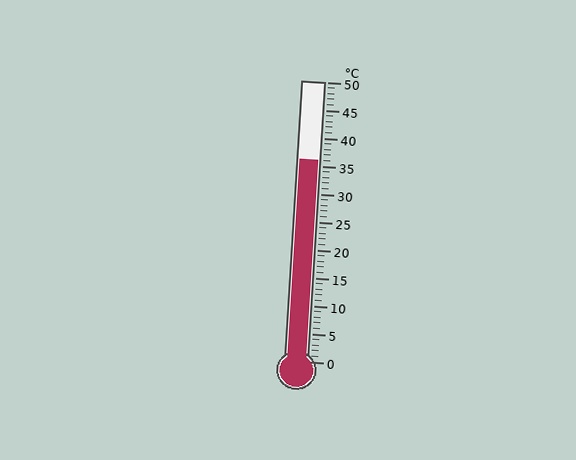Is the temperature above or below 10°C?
The temperature is above 10°C.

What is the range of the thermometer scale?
The thermometer scale ranges from 0°C to 50°C.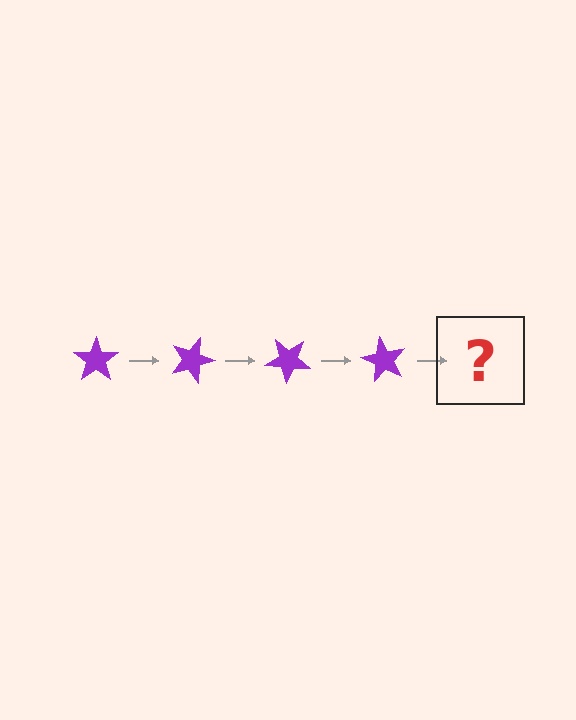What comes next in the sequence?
The next element should be a purple star rotated 80 degrees.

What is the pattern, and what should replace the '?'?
The pattern is that the star rotates 20 degrees each step. The '?' should be a purple star rotated 80 degrees.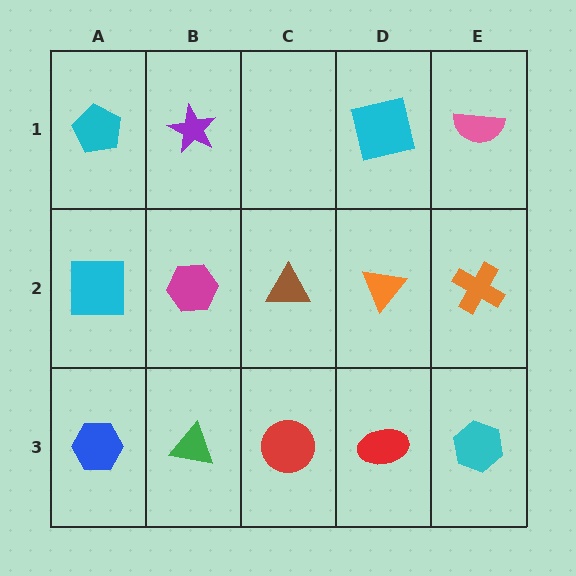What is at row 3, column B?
A green triangle.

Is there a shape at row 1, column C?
No, that cell is empty.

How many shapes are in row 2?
5 shapes.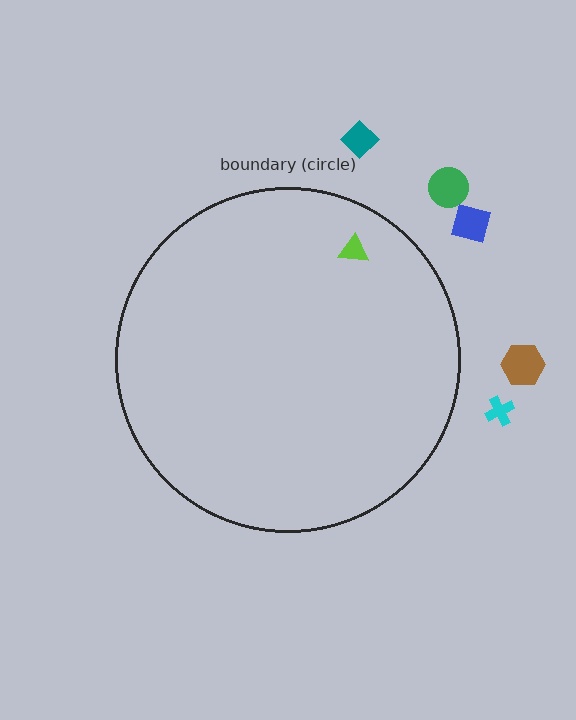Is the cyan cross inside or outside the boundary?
Outside.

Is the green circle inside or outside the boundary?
Outside.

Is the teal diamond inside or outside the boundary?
Outside.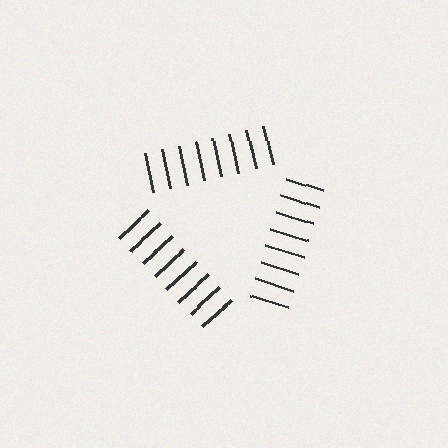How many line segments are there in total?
24 — 8 along each of the 3 edges.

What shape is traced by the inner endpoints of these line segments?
An illusory triangle — the line segments terminate on its edges but no continuous stroke is drawn.